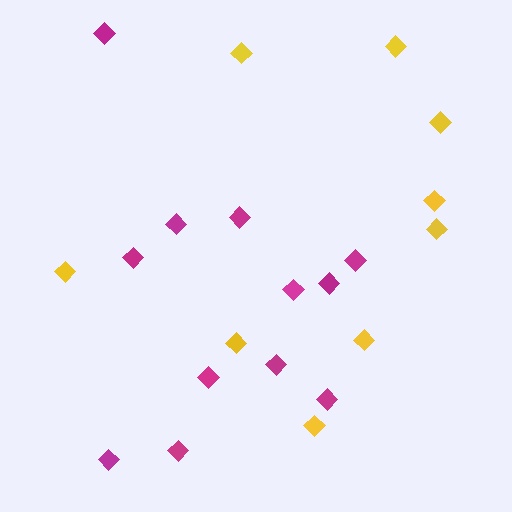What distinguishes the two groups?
There are 2 groups: one group of yellow diamonds (9) and one group of magenta diamonds (12).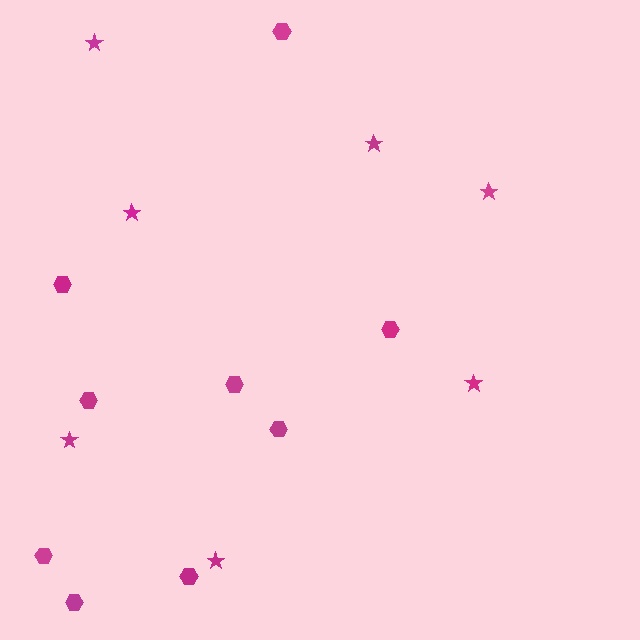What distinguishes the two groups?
There are 2 groups: one group of hexagons (9) and one group of stars (7).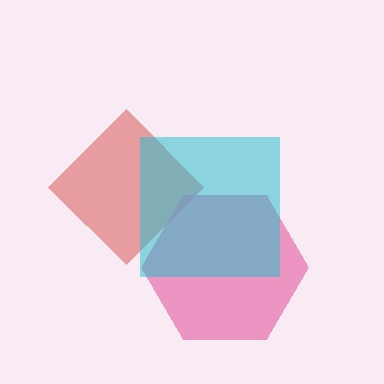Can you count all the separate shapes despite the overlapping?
Yes, there are 3 separate shapes.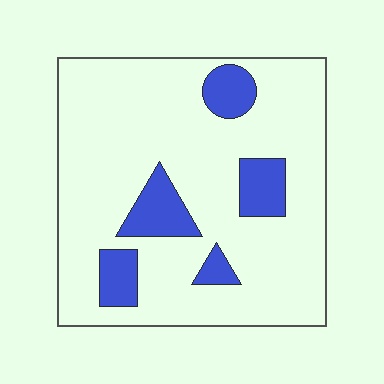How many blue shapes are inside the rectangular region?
5.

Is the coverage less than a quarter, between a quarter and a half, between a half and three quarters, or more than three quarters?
Less than a quarter.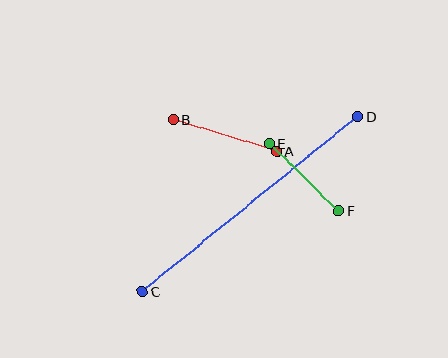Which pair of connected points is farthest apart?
Points C and D are farthest apart.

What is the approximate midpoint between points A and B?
The midpoint is at approximately (225, 136) pixels.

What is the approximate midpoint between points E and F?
The midpoint is at approximately (304, 177) pixels.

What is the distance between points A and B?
The distance is approximately 108 pixels.